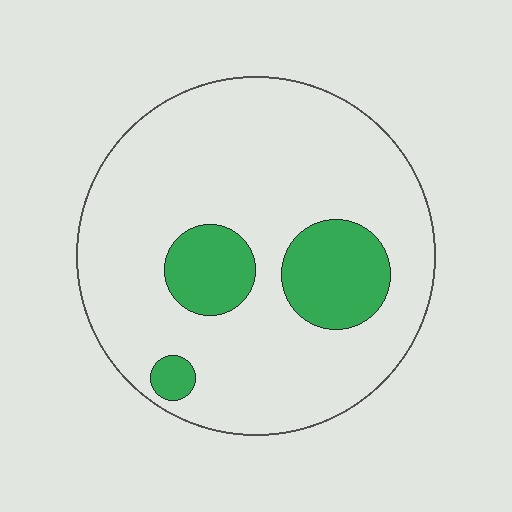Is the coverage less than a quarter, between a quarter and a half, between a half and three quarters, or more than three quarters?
Less than a quarter.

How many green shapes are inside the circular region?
3.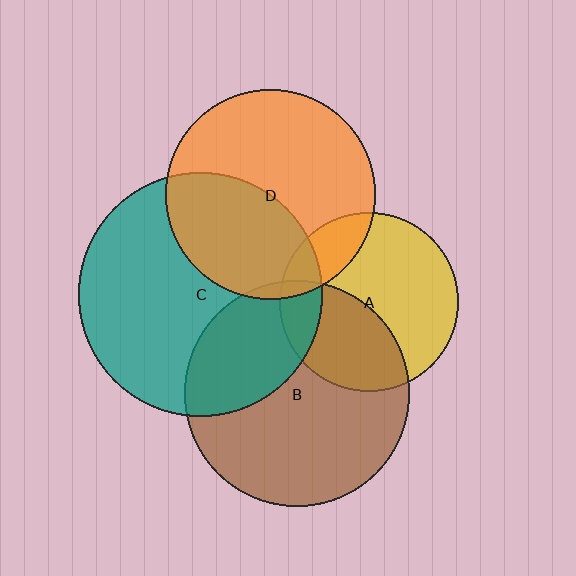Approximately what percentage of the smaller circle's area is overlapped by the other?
Approximately 15%.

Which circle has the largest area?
Circle C (teal).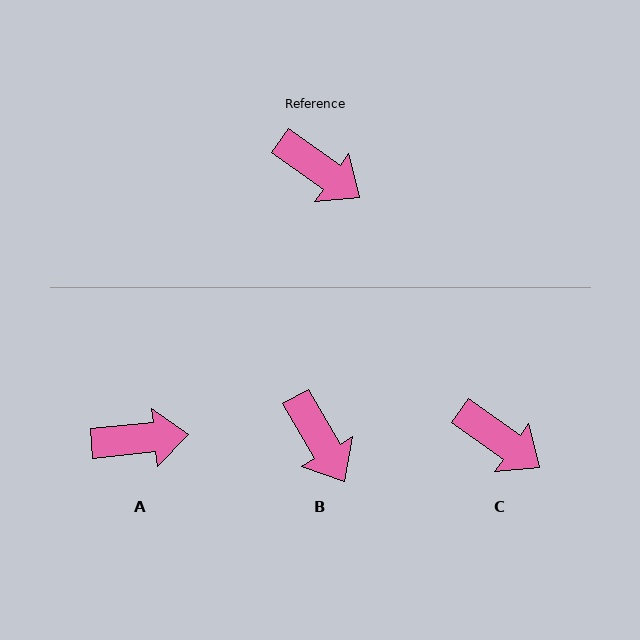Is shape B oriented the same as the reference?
No, it is off by about 25 degrees.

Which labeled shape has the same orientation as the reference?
C.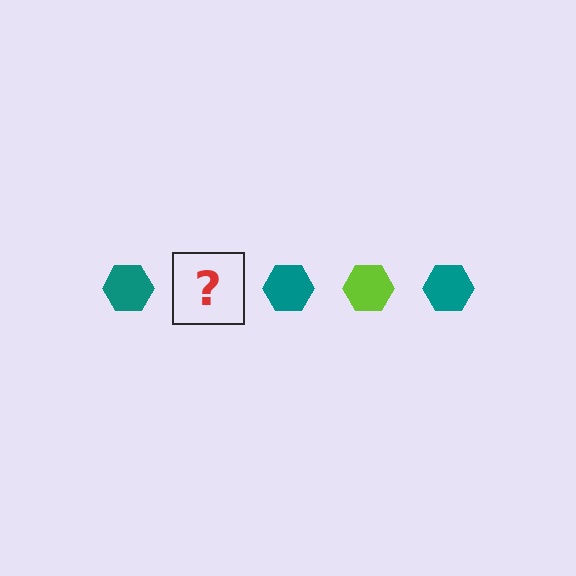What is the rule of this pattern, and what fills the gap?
The rule is that the pattern cycles through teal, lime hexagons. The gap should be filled with a lime hexagon.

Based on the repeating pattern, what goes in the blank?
The blank should be a lime hexagon.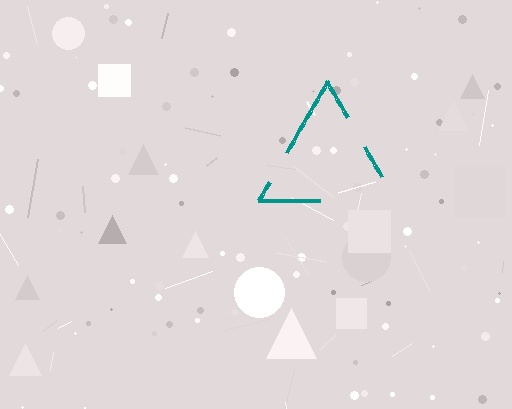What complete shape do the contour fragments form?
The contour fragments form a triangle.